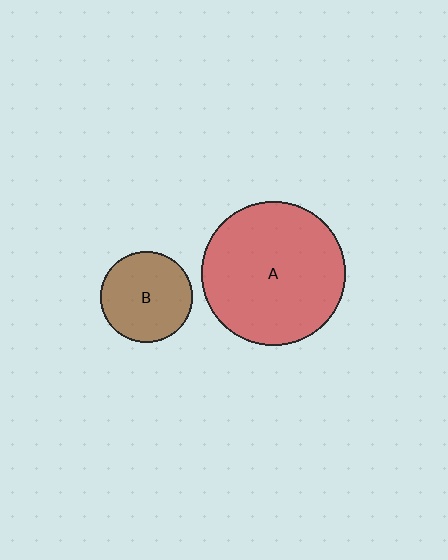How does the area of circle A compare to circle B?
Approximately 2.5 times.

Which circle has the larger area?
Circle A (red).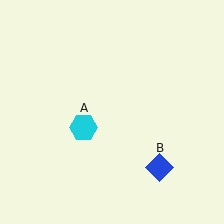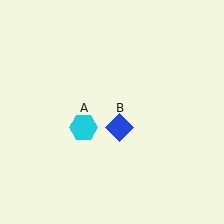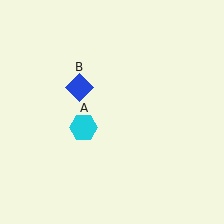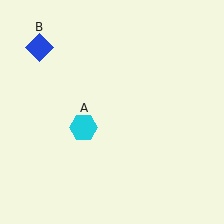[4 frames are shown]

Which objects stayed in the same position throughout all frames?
Cyan hexagon (object A) remained stationary.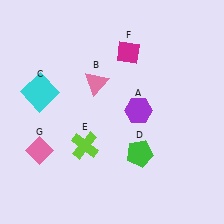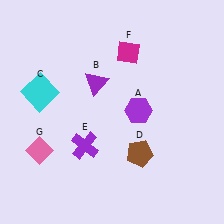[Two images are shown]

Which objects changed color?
B changed from pink to purple. D changed from green to brown. E changed from lime to purple.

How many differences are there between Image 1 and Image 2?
There are 3 differences between the two images.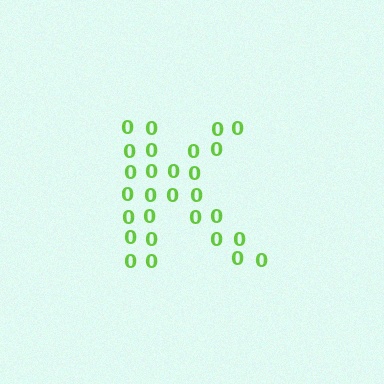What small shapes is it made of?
It is made of small digit 0's.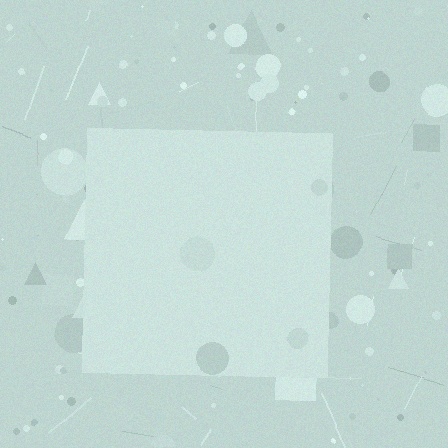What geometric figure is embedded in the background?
A square is embedded in the background.